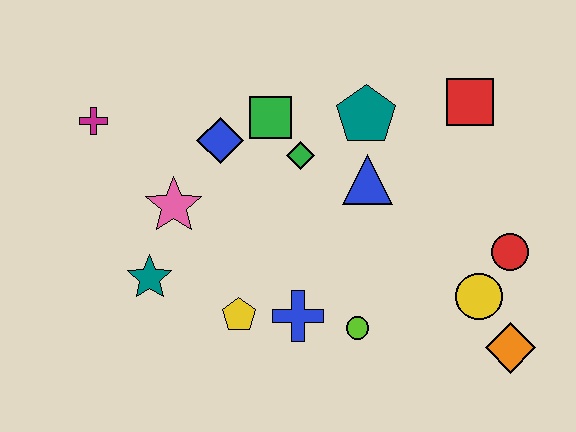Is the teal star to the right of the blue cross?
No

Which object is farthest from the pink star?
The orange diamond is farthest from the pink star.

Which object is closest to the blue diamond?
The green square is closest to the blue diamond.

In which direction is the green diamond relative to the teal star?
The green diamond is to the right of the teal star.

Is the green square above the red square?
No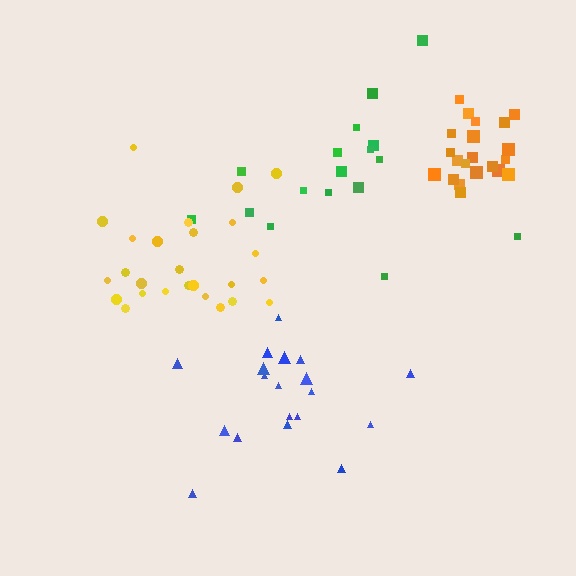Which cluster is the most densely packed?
Orange.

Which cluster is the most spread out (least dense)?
Green.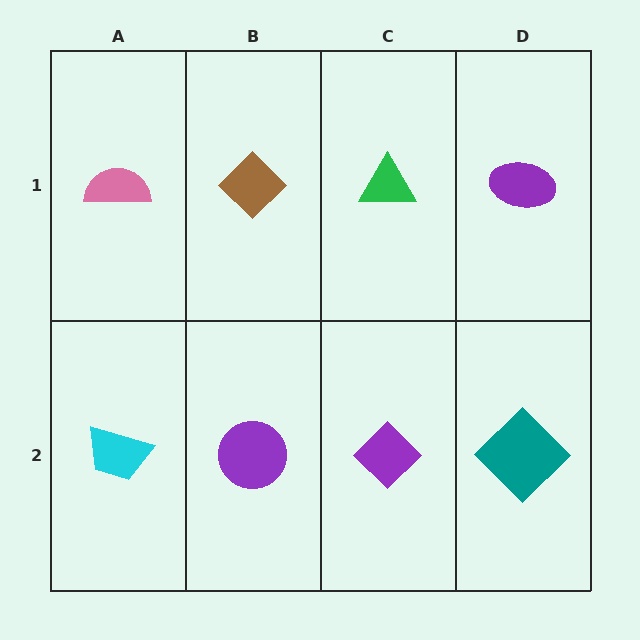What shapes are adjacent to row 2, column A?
A pink semicircle (row 1, column A), a purple circle (row 2, column B).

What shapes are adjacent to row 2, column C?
A green triangle (row 1, column C), a purple circle (row 2, column B), a teal diamond (row 2, column D).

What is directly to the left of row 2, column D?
A purple diamond.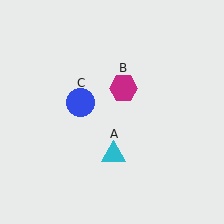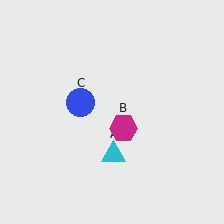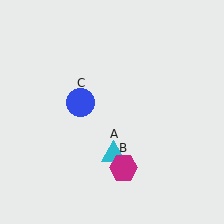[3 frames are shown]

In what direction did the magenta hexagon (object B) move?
The magenta hexagon (object B) moved down.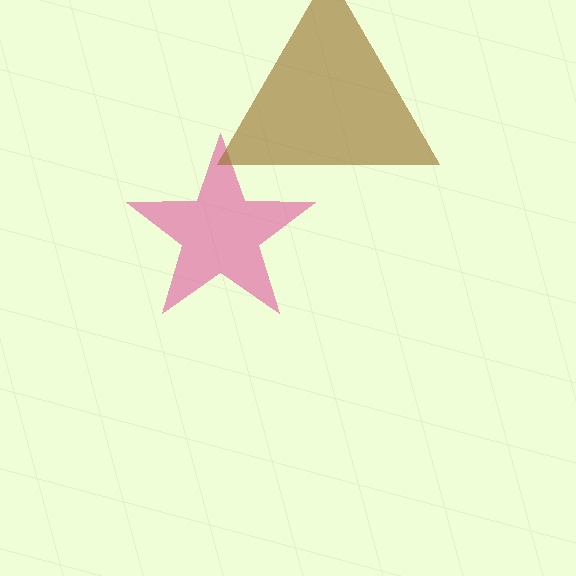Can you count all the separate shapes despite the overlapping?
Yes, there are 2 separate shapes.